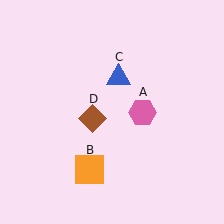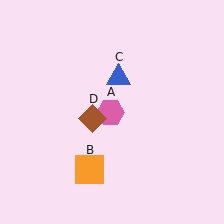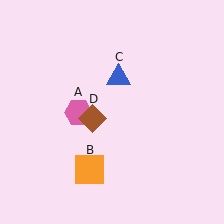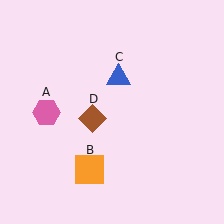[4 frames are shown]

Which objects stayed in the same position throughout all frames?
Orange square (object B) and blue triangle (object C) and brown diamond (object D) remained stationary.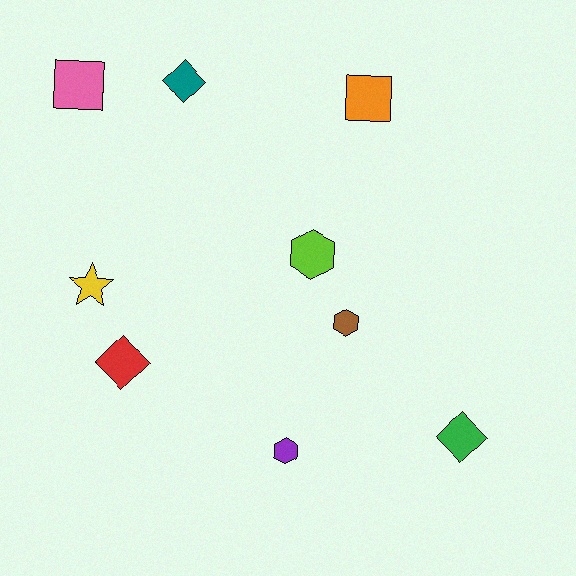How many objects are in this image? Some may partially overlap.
There are 9 objects.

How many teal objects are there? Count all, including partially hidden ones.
There is 1 teal object.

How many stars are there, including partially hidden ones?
There is 1 star.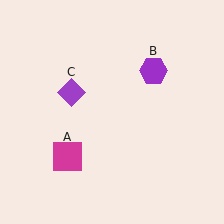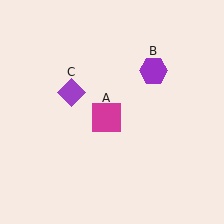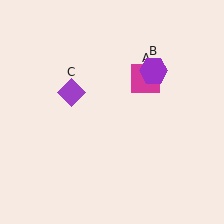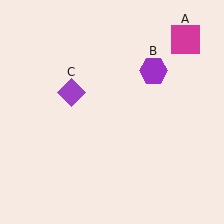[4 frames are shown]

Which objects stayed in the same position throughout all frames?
Purple hexagon (object B) and purple diamond (object C) remained stationary.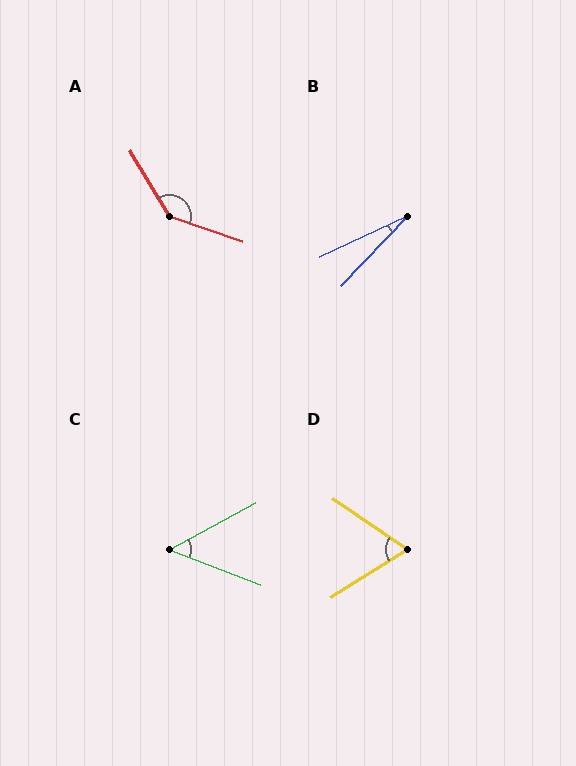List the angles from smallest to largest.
B (21°), C (49°), D (66°), A (140°).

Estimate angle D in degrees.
Approximately 66 degrees.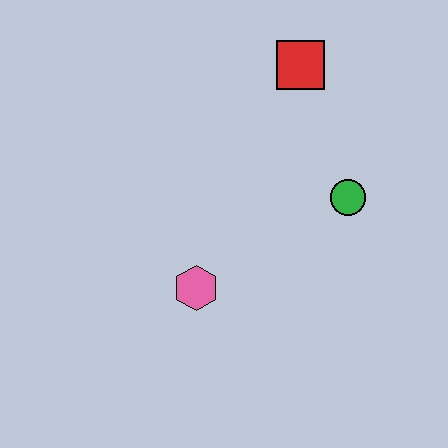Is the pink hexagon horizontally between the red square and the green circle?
No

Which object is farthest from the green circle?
The pink hexagon is farthest from the green circle.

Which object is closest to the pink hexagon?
The green circle is closest to the pink hexagon.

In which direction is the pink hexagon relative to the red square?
The pink hexagon is below the red square.